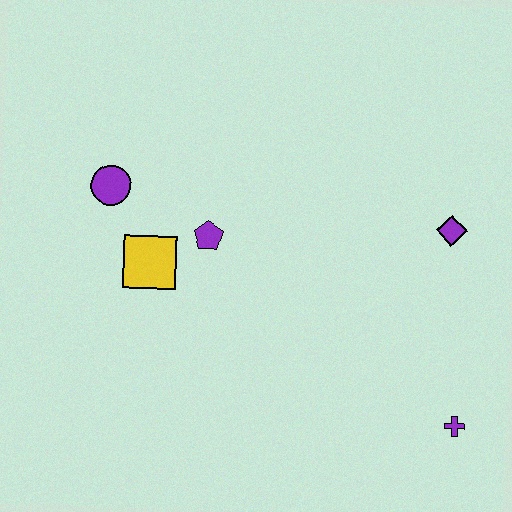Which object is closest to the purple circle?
The yellow square is closest to the purple circle.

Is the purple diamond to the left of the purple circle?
No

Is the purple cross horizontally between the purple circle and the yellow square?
No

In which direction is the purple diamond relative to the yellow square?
The purple diamond is to the right of the yellow square.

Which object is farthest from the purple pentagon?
The purple cross is farthest from the purple pentagon.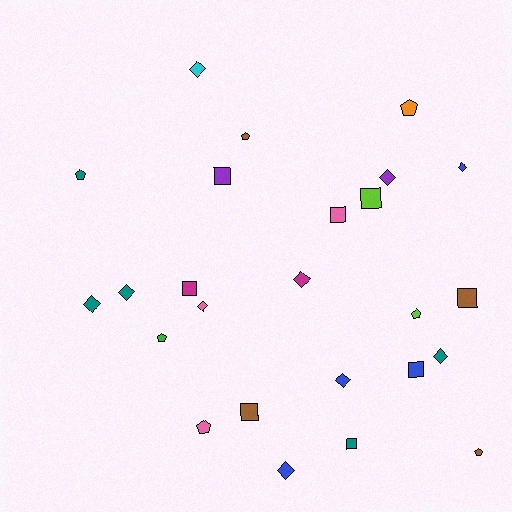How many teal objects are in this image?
There are 5 teal objects.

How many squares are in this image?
There are 8 squares.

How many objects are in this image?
There are 25 objects.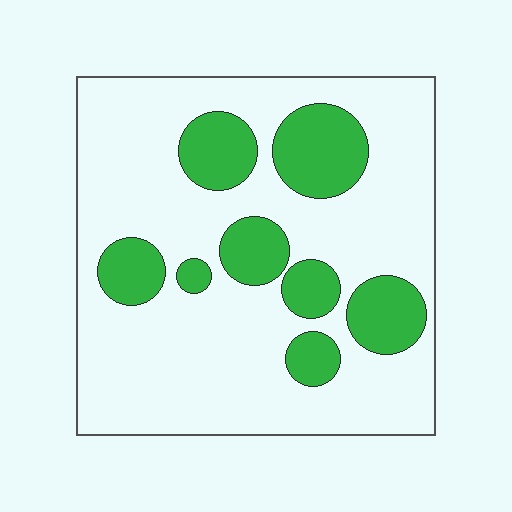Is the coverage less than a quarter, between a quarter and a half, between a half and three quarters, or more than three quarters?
Less than a quarter.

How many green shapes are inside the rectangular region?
8.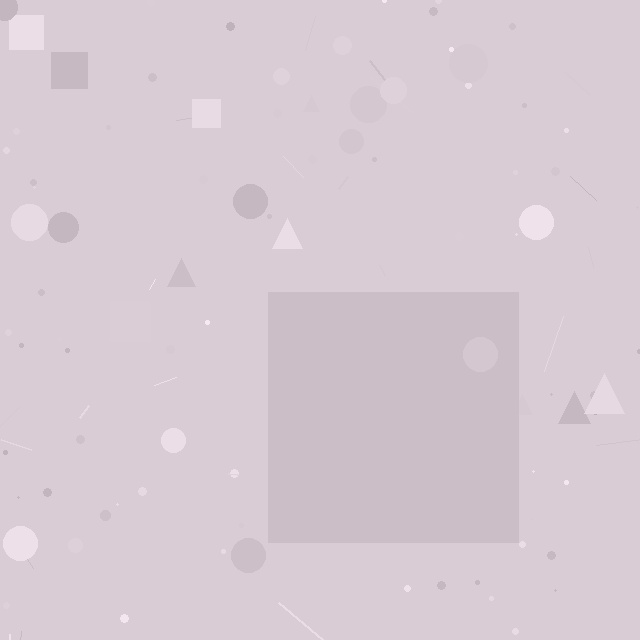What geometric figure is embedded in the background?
A square is embedded in the background.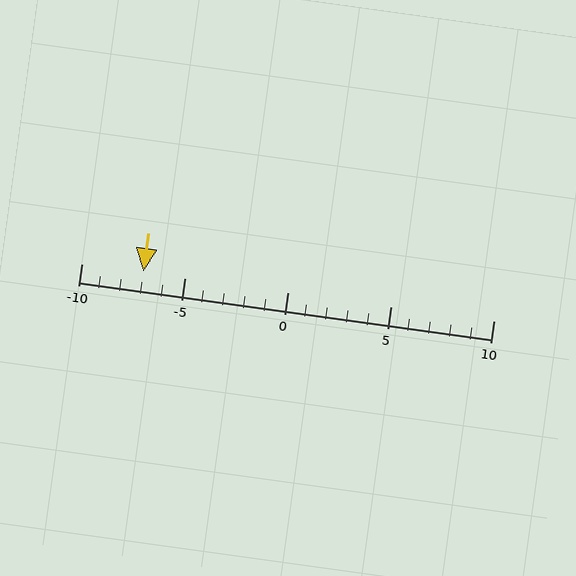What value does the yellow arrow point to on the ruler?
The yellow arrow points to approximately -7.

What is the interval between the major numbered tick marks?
The major tick marks are spaced 5 units apart.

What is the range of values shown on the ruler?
The ruler shows values from -10 to 10.